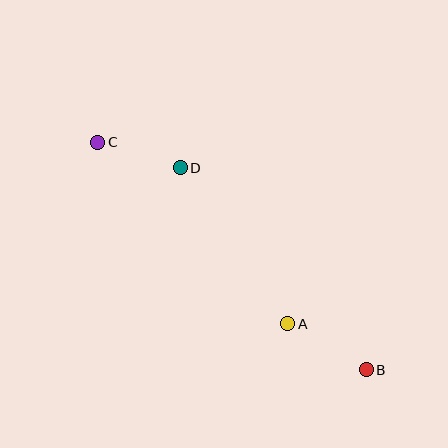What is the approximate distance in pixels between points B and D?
The distance between B and D is approximately 275 pixels.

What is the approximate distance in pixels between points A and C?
The distance between A and C is approximately 263 pixels.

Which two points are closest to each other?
Points C and D are closest to each other.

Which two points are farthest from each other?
Points B and C are farthest from each other.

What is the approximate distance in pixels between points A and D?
The distance between A and D is approximately 189 pixels.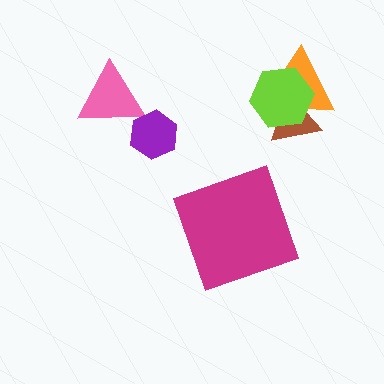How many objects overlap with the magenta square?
0 objects overlap with the magenta square.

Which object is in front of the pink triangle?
The purple hexagon is in front of the pink triangle.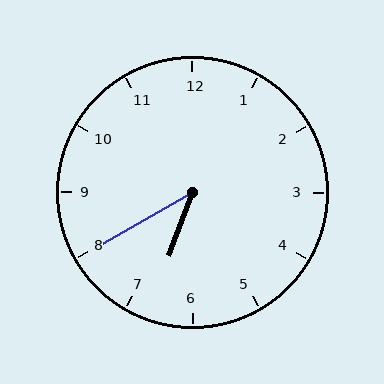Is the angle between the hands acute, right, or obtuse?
It is acute.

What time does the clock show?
6:40.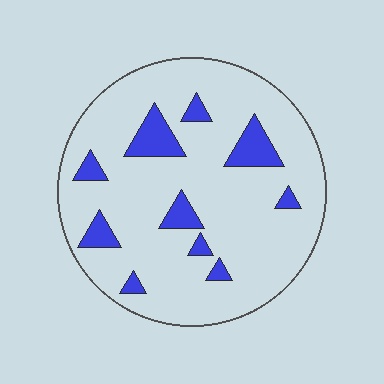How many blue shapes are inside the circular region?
10.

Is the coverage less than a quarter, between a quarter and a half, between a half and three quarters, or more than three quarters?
Less than a quarter.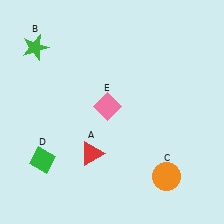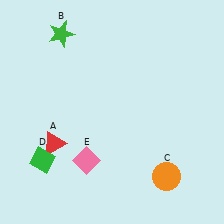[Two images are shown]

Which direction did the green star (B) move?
The green star (B) moved right.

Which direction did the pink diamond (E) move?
The pink diamond (E) moved down.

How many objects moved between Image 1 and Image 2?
3 objects moved between the two images.